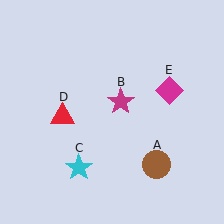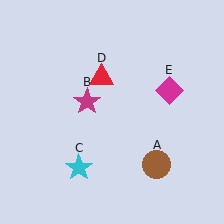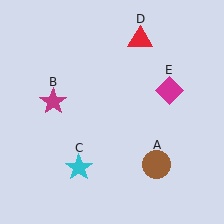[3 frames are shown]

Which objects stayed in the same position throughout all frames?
Brown circle (object A) and cyan star (object C) and magenta diamond (object E) remained stationary.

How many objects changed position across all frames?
2 objects changed position: magenta star (object B), red triangle (object D).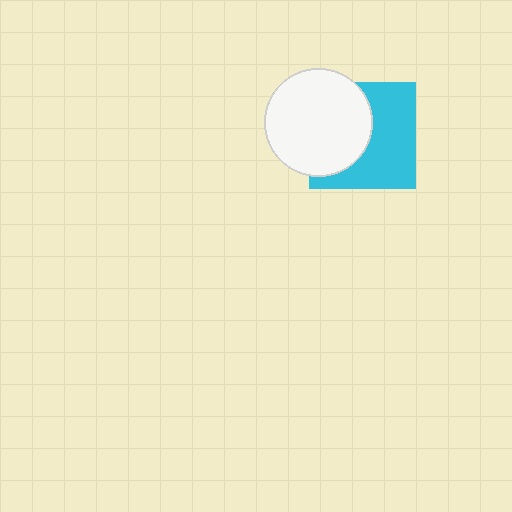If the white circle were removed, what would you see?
You would see the complete cyan square.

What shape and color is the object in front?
The object in front is a white circle.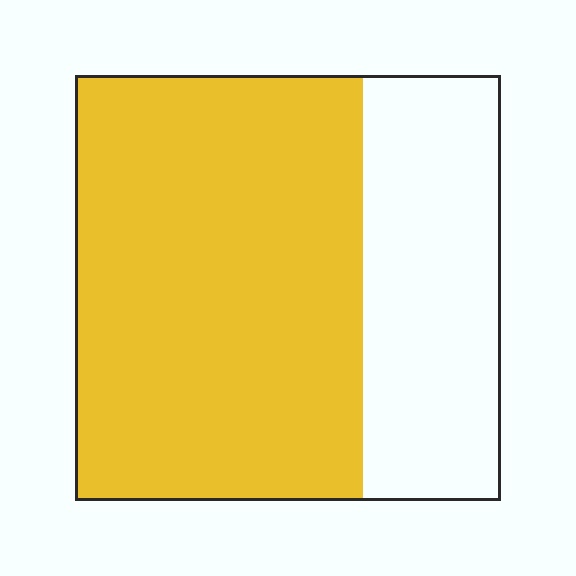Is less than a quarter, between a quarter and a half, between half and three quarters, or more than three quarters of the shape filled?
Between half and three quarters.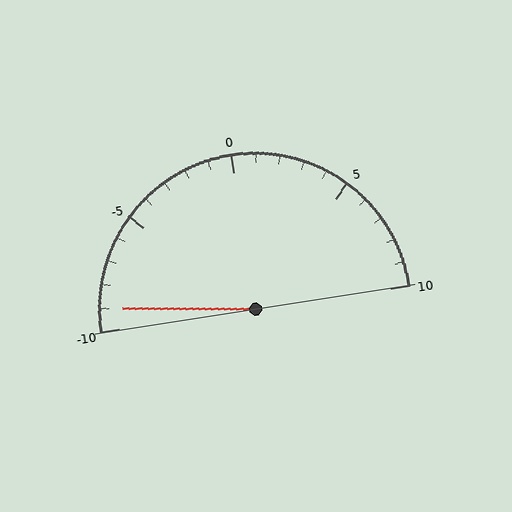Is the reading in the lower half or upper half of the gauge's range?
The reading is in the lower half of the range (-10 to 10).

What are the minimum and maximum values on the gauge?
The gauge ranges from -10 to 10.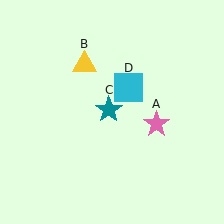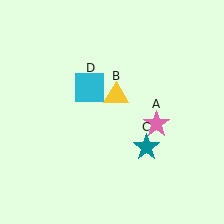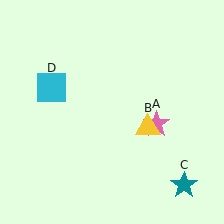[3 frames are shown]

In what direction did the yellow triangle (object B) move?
The yellow triangle (object B) moved down and to the right.